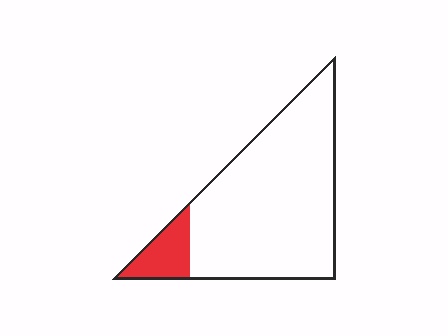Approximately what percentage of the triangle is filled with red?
Approximately 10%.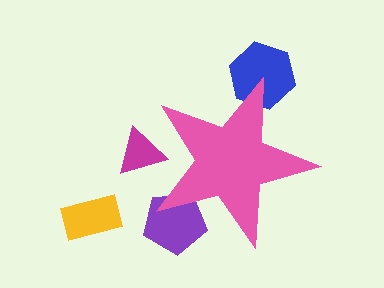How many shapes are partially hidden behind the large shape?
3 shapes are partially hidden.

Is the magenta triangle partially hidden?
Yes, the magenta triangle is partially hidden behind the pink star.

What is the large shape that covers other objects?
A pink star.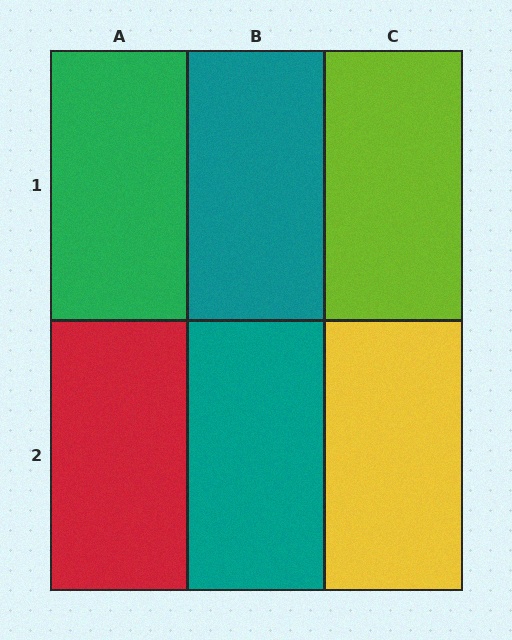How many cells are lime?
1 cell is lime.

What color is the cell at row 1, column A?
Green.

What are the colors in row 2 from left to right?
Red, teal, yellow.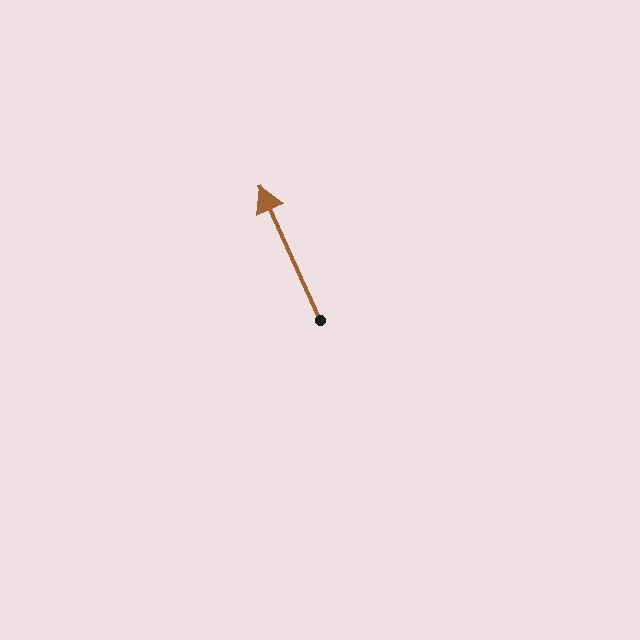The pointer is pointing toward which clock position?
Roughly 11 o'clock.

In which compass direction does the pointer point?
Northwest.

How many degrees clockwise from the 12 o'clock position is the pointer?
Approximately 336 degrees.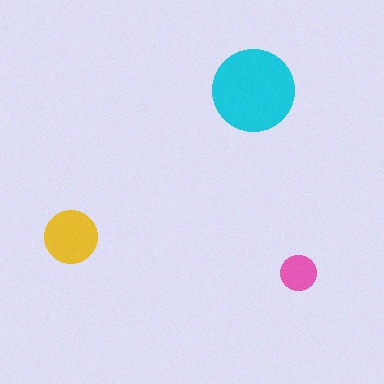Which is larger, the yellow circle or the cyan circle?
The cyan one.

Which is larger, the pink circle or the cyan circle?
The cyan one.